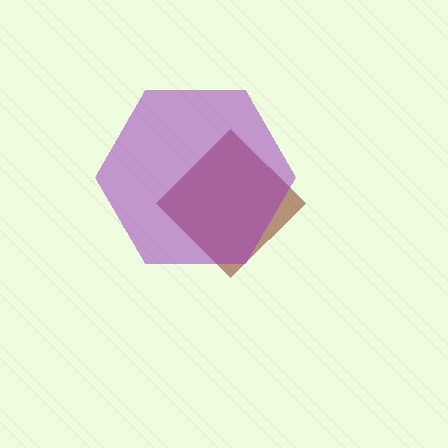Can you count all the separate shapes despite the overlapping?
Yes, there are 2 separate shapes.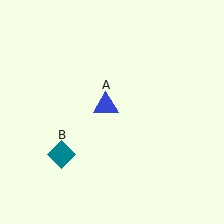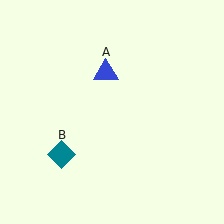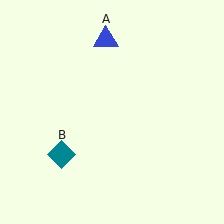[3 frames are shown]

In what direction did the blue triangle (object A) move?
The blue triangle (object A) moved up.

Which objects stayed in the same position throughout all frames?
Teal diamond (object B) remained stationary.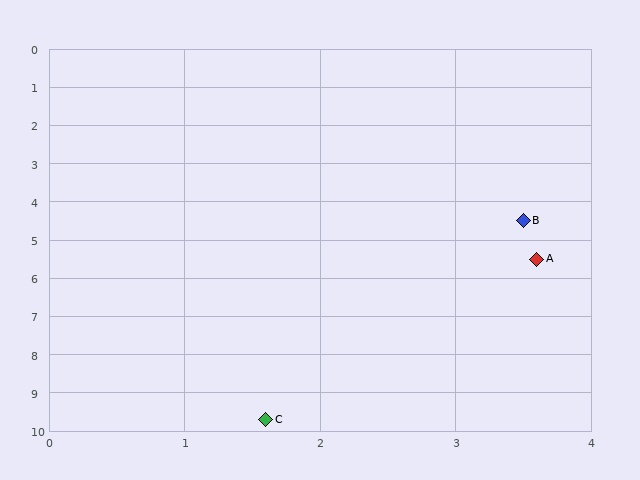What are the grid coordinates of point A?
Point A is at approximately (3.6, 5.5).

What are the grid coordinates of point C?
Point C is at approximately (1.6, 9.7).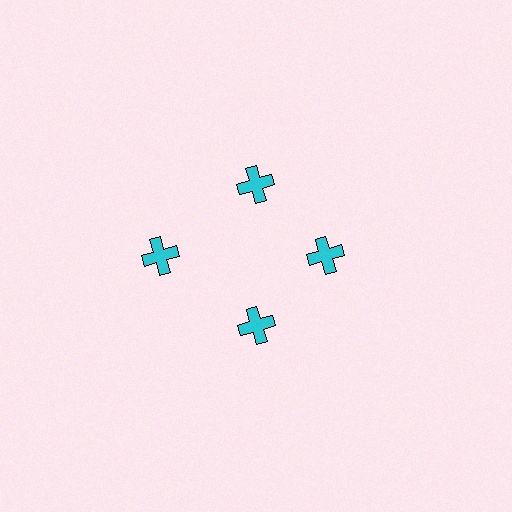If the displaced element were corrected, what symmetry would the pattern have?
It would have 4-fold rotational symmetry — the pattern would map onto itself every 90 degrees.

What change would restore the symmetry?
The symmetry would be restored by moving it inward, back onto the ring so that all 4 crosses sit at equal angles and equal distance from the center.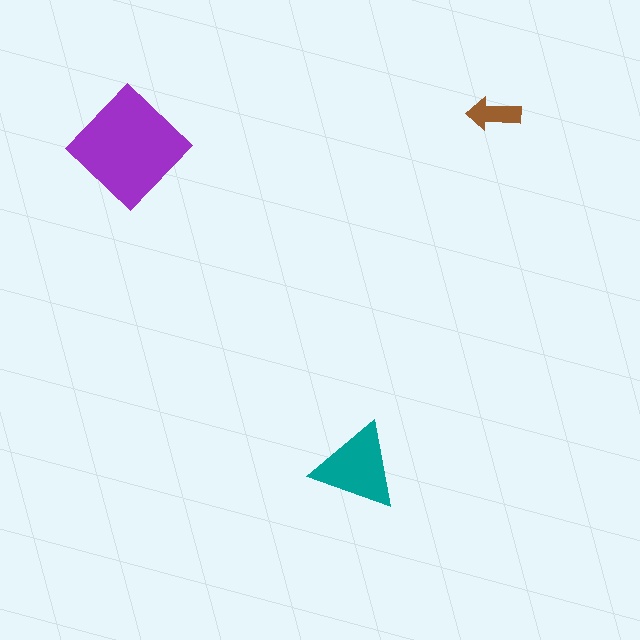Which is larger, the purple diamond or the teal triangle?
The purple diamond.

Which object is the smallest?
The brown arrow.